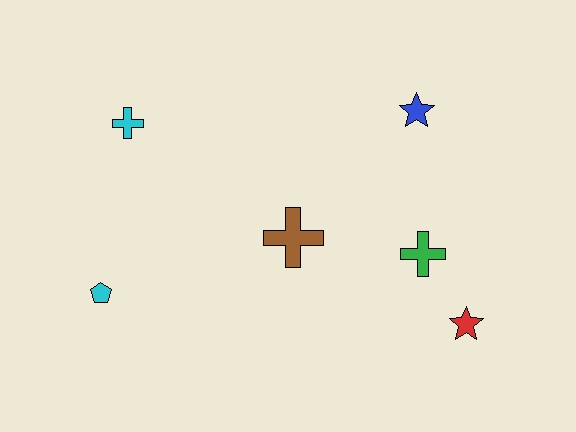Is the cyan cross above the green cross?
Yes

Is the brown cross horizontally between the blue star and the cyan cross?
Yes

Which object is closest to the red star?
The green cross is closest to the red star.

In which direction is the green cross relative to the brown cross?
The green cross is to the right of the brown cross.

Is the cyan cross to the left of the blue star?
Yes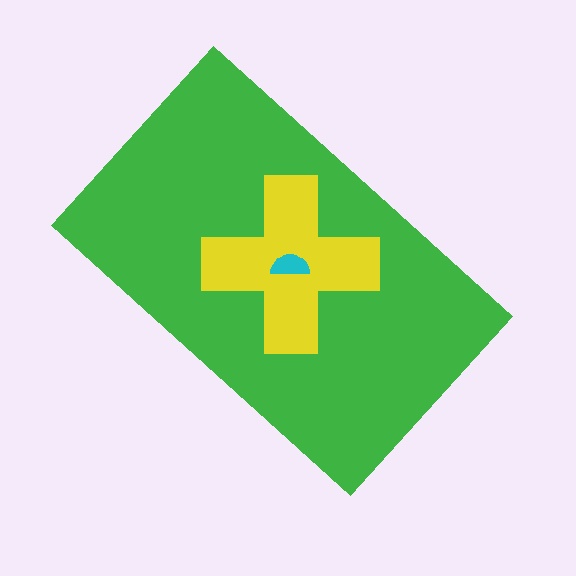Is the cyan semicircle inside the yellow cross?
Yes.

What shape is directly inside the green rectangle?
The yellow cross.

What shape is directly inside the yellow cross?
The cyan semicircle.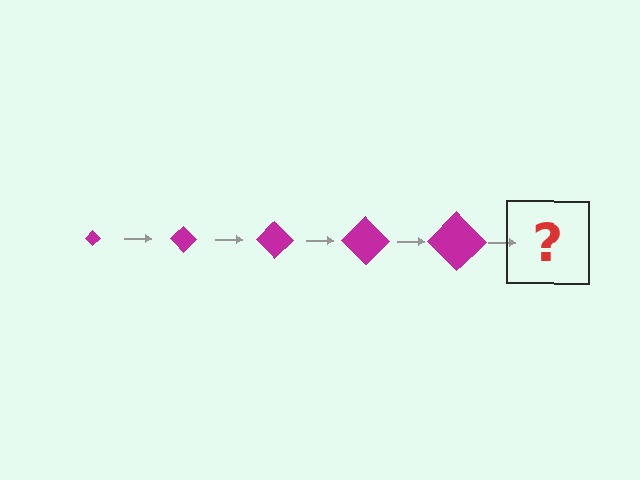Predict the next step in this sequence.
The next step is a magenta diamond, larger than the previous one.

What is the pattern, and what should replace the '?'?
The pattern is that the diamond gets progressively larger each step. The '?' should be a magenta diamond, larger than the previous one.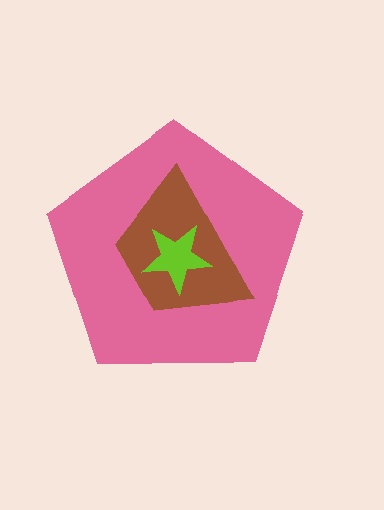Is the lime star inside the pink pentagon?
Yes.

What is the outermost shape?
The pink pentagon.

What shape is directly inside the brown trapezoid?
The lime star.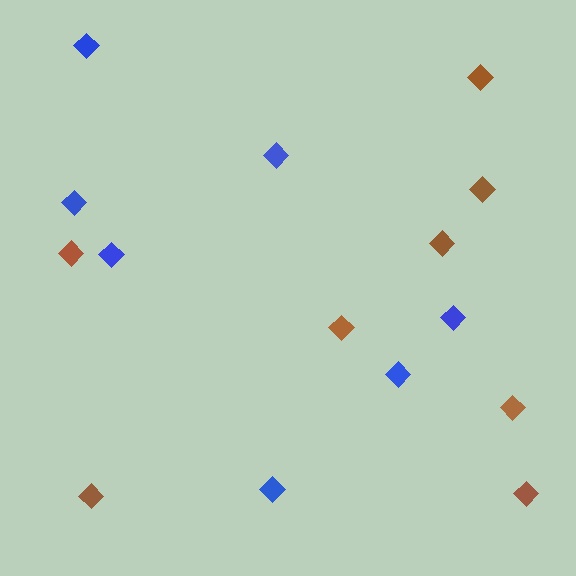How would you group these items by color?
There are 2 groups: one group of brown diamonds (8) and one group of blue diamonds (7).